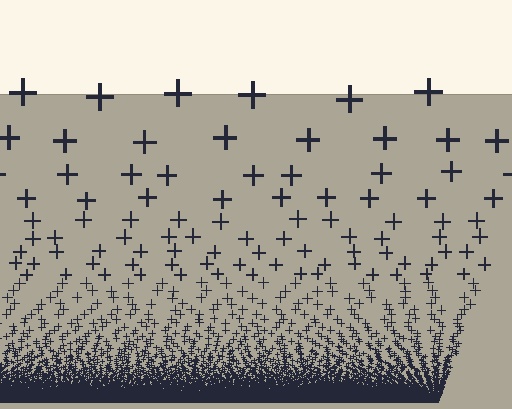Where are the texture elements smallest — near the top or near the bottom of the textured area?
Near the bottom.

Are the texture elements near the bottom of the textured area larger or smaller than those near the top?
Smaller. The gradient is inverted — elements near the bottom are smaller and denser.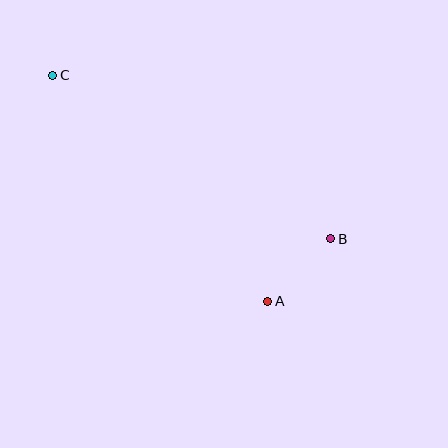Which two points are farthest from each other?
Points B and C are farthest from each other.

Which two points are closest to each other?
Points A and B are closest to each other.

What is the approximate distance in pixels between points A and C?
The distance between A and C is approximately 312 pixels.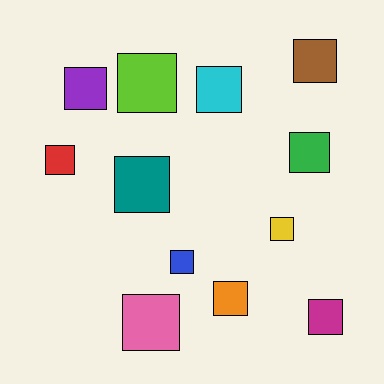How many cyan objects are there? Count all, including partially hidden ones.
There is 1 cyan object.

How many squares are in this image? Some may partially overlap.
There are 12 squares.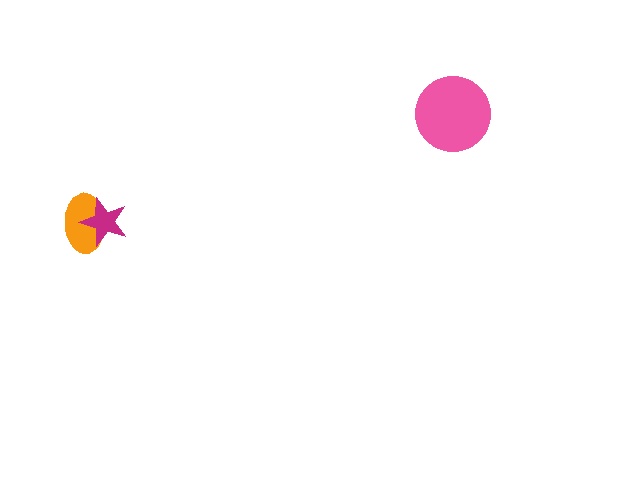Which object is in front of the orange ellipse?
The magenta star is in front of the orange ellipse.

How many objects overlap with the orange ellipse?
1 object overlaps with the orange ellipse.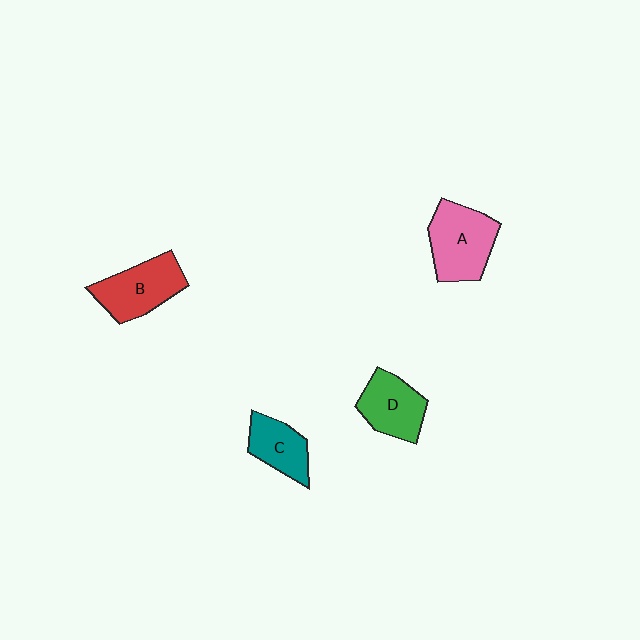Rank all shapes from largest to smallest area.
From largest to smallest: A (pink), B (red), D (green), C (teal).